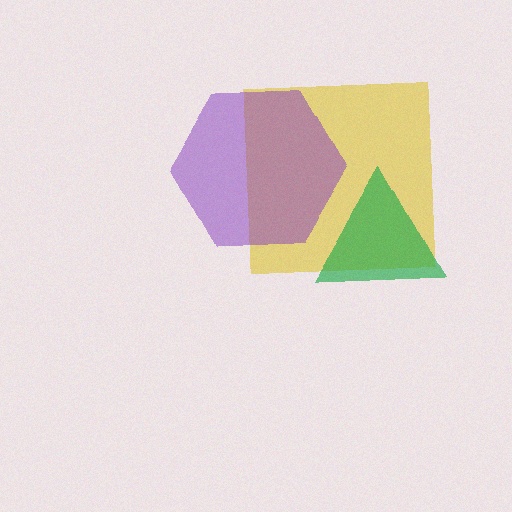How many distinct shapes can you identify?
There are 3 distinct shapes: a yellow square, a green triangle, a purple hexagon.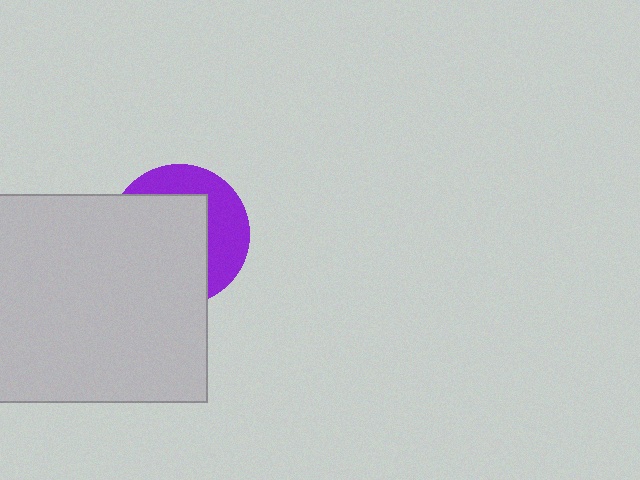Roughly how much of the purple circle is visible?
A small part of it is visible (roughly 38%).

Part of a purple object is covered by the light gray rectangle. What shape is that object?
It is a circle.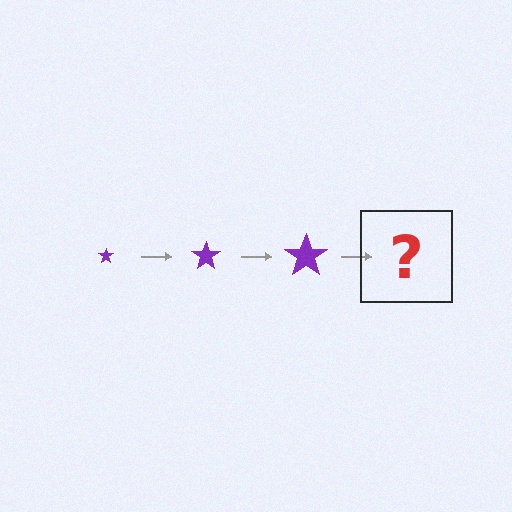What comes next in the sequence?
The next element should be a purple star, larger than the previous one.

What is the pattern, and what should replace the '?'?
The pattern is that the star gets progressively larger each step. The '?' should be a purple star, larger than the previous one.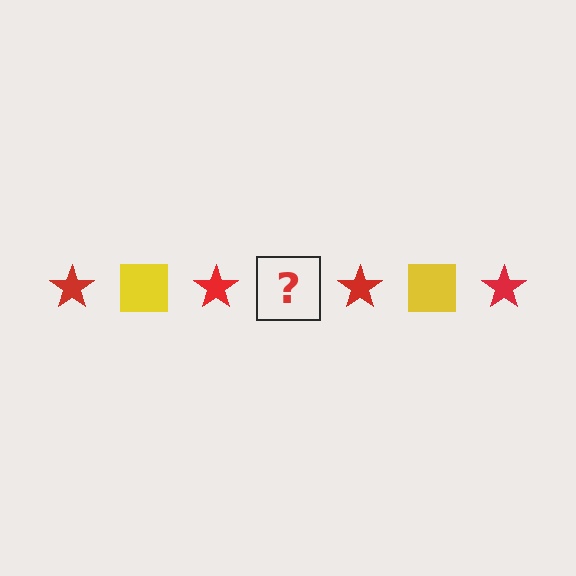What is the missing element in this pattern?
The missing element is a yellow square.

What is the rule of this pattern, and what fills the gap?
The rule is that the pattern alternates between red star and yellow square. The gap should be filled with a yellow square.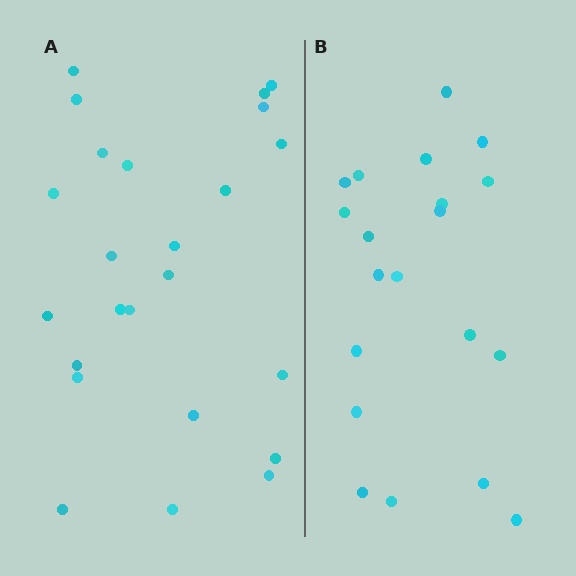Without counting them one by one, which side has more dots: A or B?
Region A (the left region) has more dots.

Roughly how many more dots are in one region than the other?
Region A has about 4 more dots than region B.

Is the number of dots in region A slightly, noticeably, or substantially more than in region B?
Region A has only slightly more — the two regions are fairly close. The ratio is roughly 1.2 to 1.